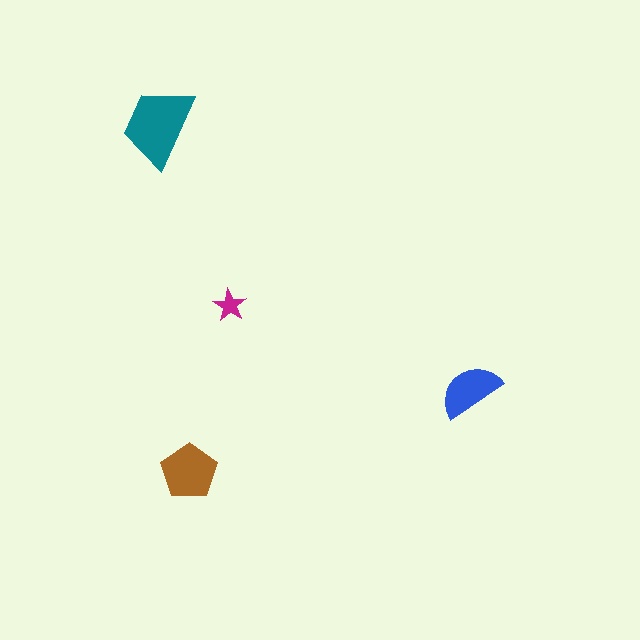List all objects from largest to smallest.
The teal trapezoid, the brown pentagon, the blue semicircle, the magenta star.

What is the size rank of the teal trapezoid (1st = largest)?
1st.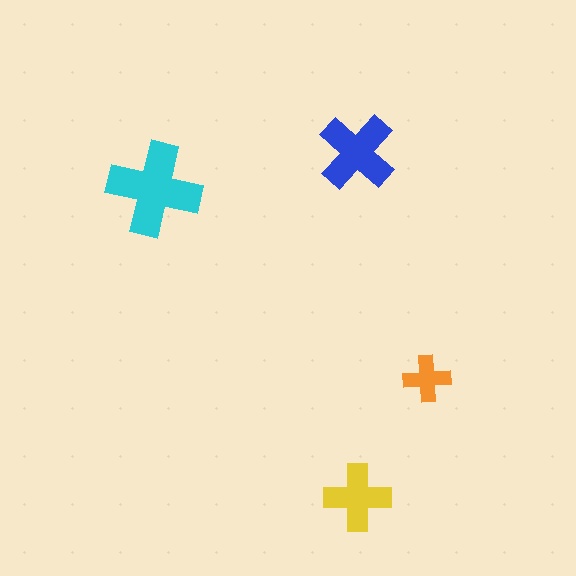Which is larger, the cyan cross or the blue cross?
The cyan one.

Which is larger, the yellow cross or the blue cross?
The blue one.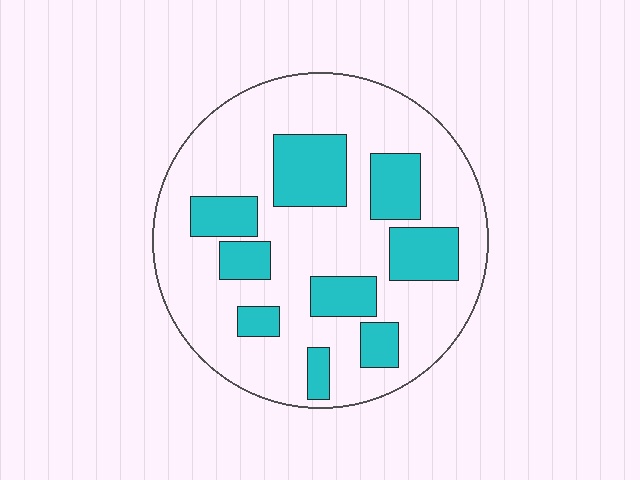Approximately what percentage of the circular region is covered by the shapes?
Approximately 25%.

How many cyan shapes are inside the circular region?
9.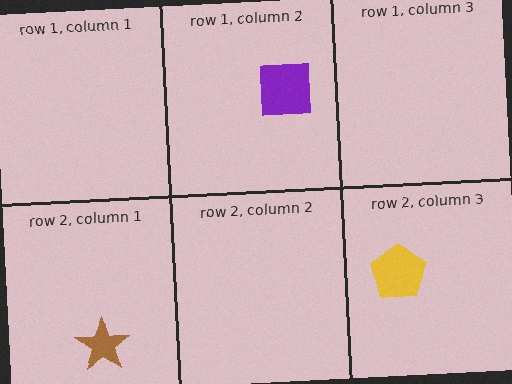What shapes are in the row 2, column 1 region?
The brown star.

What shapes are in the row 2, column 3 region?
The yellow pentagon.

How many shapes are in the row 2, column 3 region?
1.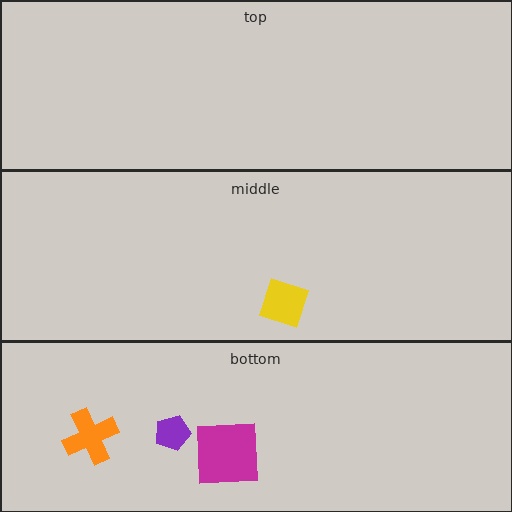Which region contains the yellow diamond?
The middle region.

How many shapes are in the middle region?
1.